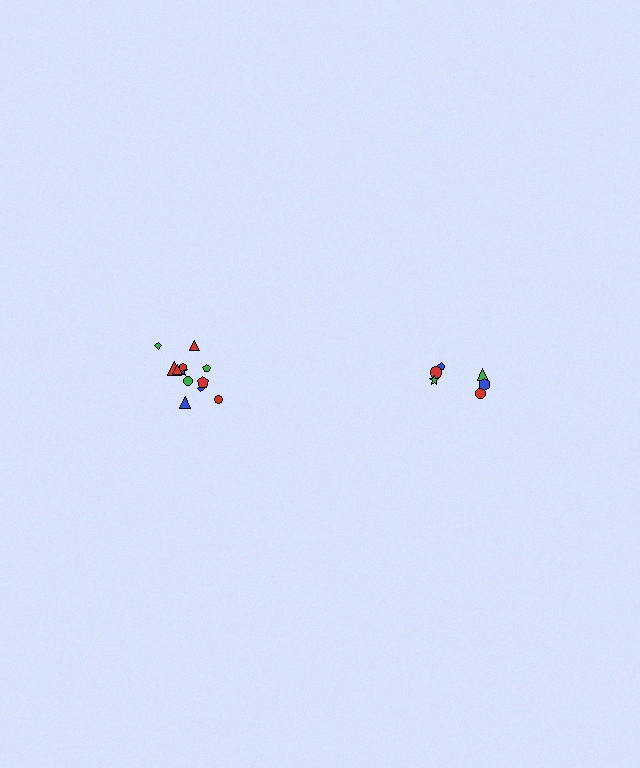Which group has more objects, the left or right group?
The left group.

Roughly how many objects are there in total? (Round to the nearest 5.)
Roughly 20 objects in total.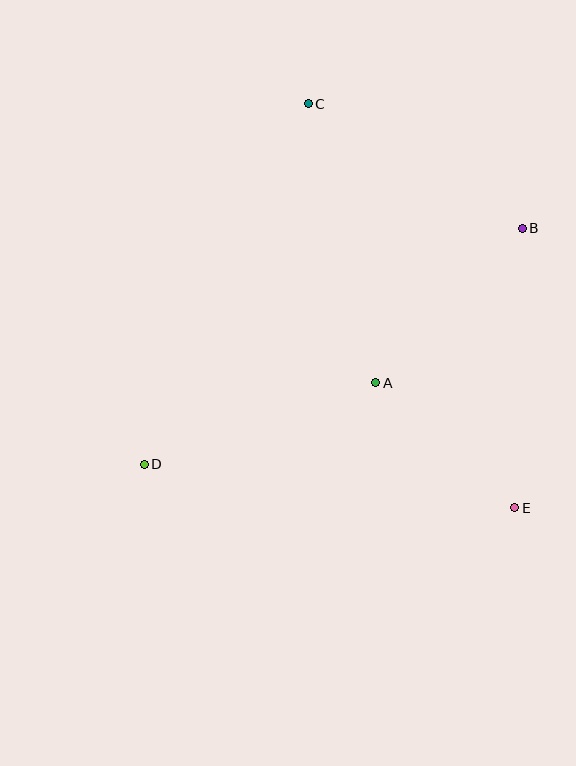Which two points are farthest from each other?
Points C and E are farthest from each other.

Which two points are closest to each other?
Points A and E are closest to each other.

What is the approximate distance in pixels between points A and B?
The distance between A and B is approximately 213 pixels.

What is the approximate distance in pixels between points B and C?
The distance between B and C is approximately 247 pixels.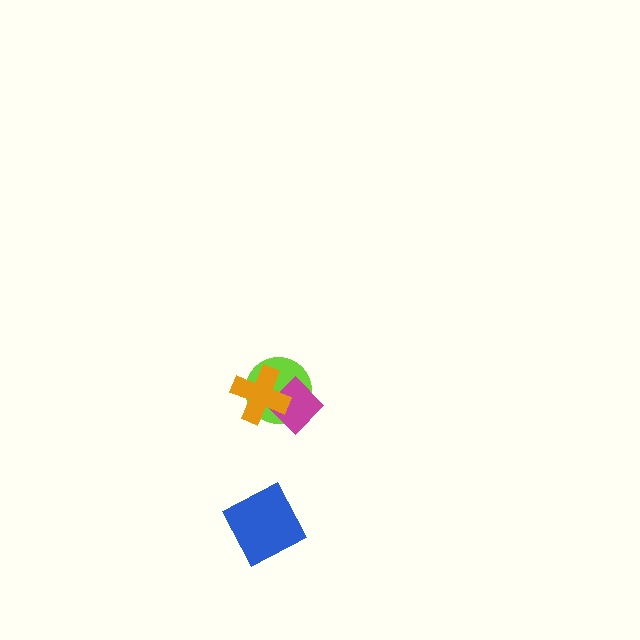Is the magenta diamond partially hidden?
Yes, it is partially covered by another shape.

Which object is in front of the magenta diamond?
The orange cross is in front of the magenta diamond.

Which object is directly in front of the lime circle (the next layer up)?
The magenta diamond is directly in front of the lime circle.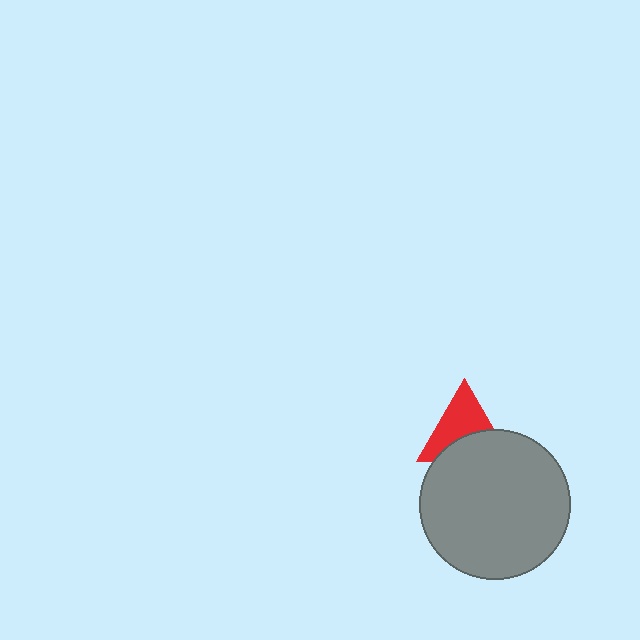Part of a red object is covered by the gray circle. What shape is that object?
It is a triangle.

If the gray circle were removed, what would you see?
You would see the complete red triangle.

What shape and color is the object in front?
The object in front is a gray circle.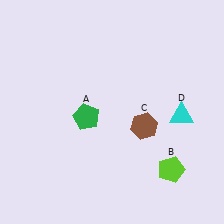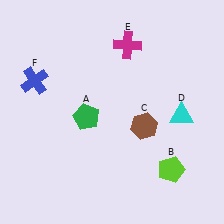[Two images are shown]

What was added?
A magenta cross (E), a blue cross (F) were added in Image 2.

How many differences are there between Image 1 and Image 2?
There are 2 differences between the two images.